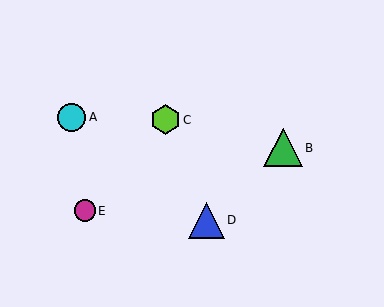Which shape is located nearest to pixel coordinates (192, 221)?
The blue triangle (labeled D) at (206, 220) is nearest to that location.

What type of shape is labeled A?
Shape A is a cyan circle.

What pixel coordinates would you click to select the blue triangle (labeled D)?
Click at (206, 220) to select the blue triangle D.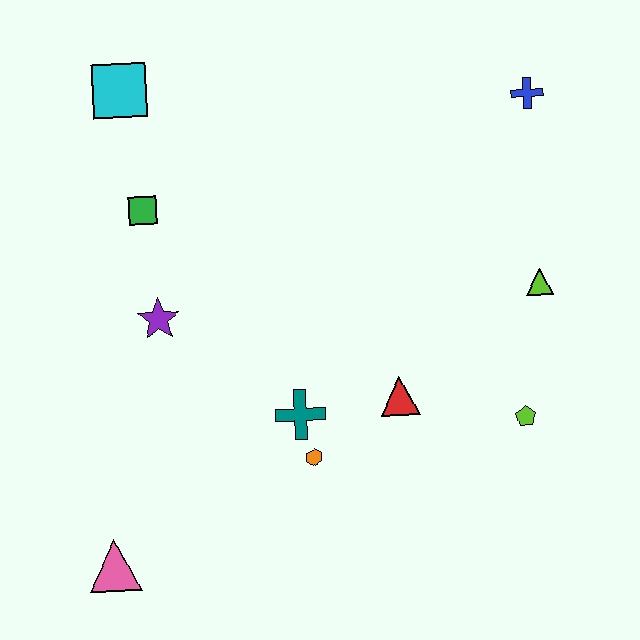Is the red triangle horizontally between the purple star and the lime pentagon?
Yes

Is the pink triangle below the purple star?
Yes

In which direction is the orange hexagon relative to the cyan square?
The orange hexagon is below the cyan square.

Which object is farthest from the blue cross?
The pink triangle is farthest from the blue cross.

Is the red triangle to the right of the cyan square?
Yes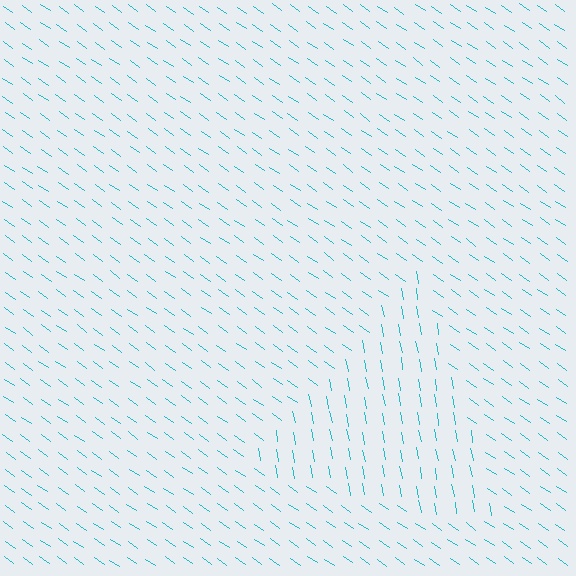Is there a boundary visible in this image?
Yes, there is a texture boundary formed by a change in line orientation.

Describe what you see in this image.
The image is filled with small cyan line segments. A triangle region in the image has lines oriented differently from the surrounding lines, creating a visible texture boundary.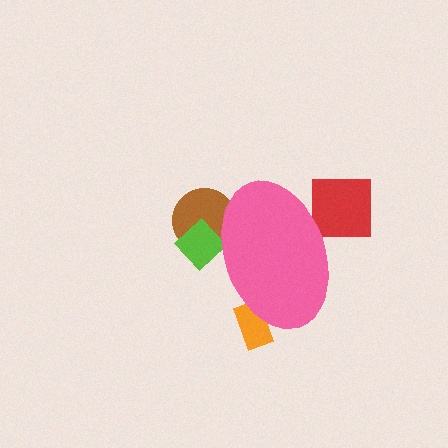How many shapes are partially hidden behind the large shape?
4 shapes are partially hidden.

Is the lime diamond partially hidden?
Yes, the lime diamond is partially hidden behind the pink ellipse.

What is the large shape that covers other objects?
A pink ellipse.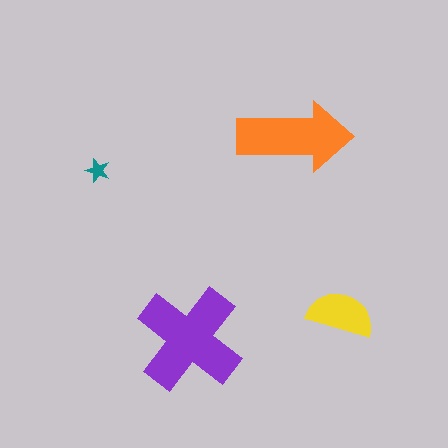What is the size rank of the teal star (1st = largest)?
4th.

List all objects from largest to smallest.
The purple cross, the orange arrow, the yellow semicircle, the teal star.